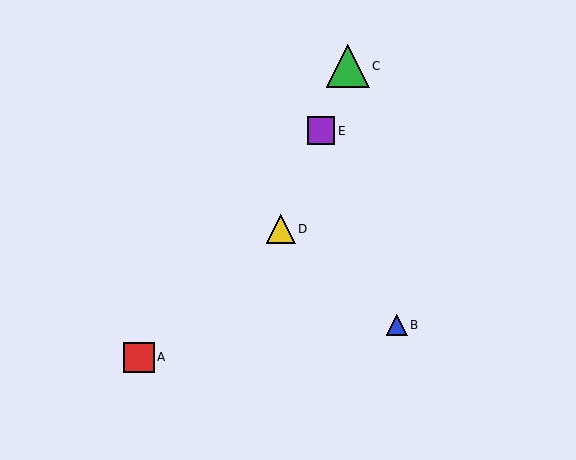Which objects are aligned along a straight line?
Objects C, D, E are aligned along a straight line.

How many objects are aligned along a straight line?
3 objects (C, D, E) are aligned along a straight line.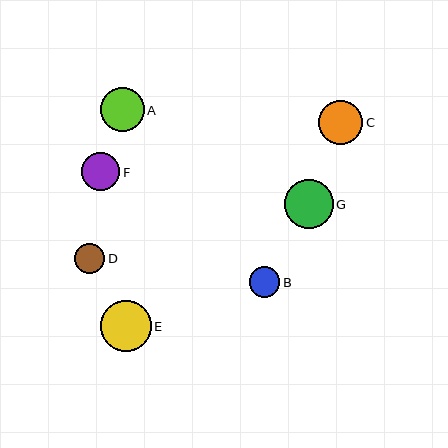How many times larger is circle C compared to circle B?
Circle C is approximately 1.4 times the size of circle B.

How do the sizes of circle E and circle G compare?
Circle E and circle G are approximately the same size.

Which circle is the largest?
Circle E is the largest with a size of approximately 51 pixels.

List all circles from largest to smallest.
From largest to smallest: E, G, C, A, F, B, D.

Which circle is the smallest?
Circle D is the smallest with a size of approximately 30 pixels.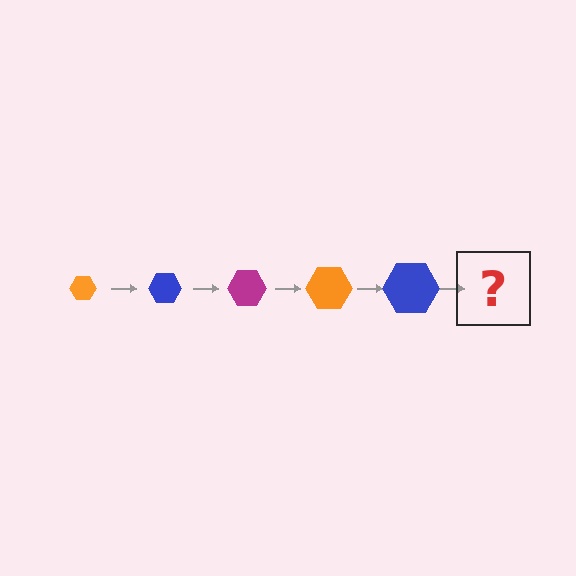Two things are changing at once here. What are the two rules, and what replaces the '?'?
The two rules are that the hexagon grows larger each step and the color cycles through orange, blue, and magenta. The '?' should be a magenta hexagon, larger than the previous one.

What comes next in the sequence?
The next element should be a magenta hexagon, larger than the previous one.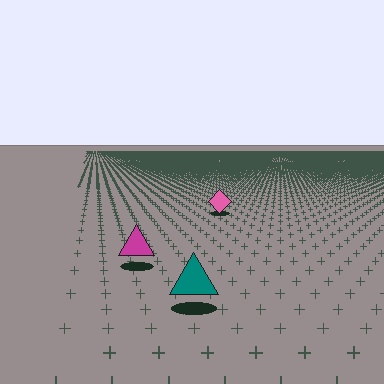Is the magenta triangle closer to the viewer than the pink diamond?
Yes. The magenta triangle is closer — you can tell from the texture gradient: the ground texture is coarser near it.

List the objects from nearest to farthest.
From nearest to farthest: the teal triangle, the magenta triangle, the pink diamond.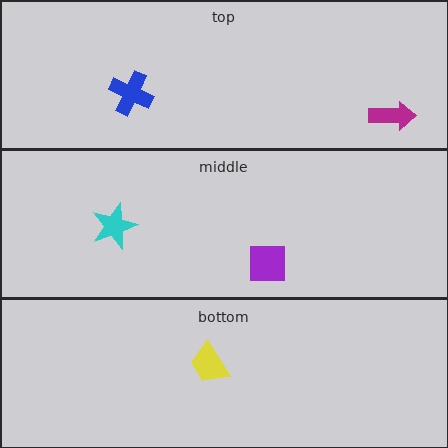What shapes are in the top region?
The magenta arrow, the blue cross.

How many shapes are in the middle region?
2.